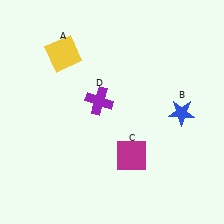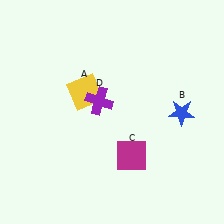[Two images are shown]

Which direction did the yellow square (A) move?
The yellow square (A) moved down.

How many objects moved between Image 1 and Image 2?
1 object moved between the two images.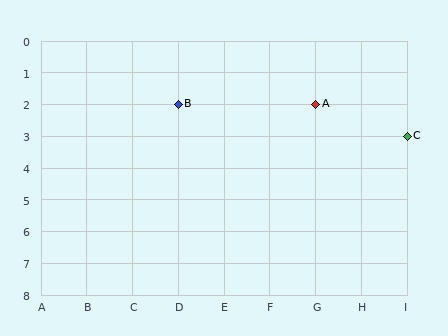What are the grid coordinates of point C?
Point C is at grid coordinates (I, 3).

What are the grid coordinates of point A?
Point A is at grid coordinates (G, 2).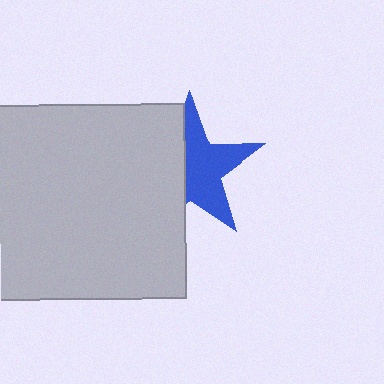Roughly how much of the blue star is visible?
About half of it is visible (roughly 58%).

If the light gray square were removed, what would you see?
You would see the complete blue star.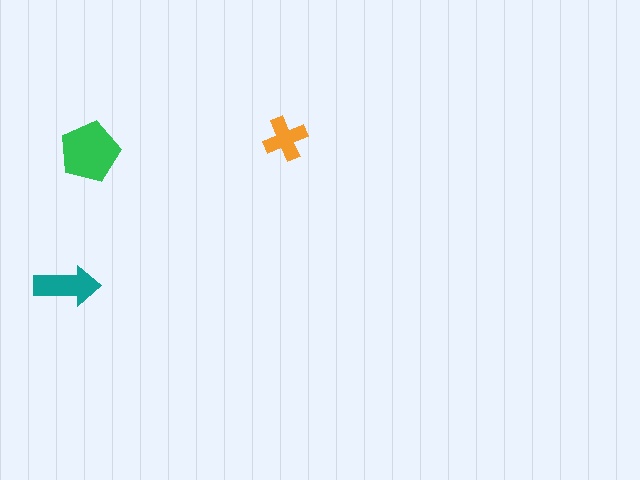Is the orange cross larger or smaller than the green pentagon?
Smaller.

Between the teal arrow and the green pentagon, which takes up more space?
The green pentagon.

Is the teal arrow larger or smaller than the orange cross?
Larger.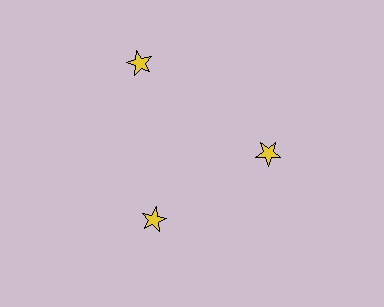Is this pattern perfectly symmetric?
No. The 3 yellow stars are arranged in a ring, but one element near the 11 o'clock position is pushed outward from the center, breaking the 3-fold rotational symmetry.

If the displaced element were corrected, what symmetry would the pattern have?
It would have 3-fold rotational symmetry — the pattern would map onto itself every 120 degrees.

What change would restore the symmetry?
The symmetry would be restored by moving it inward, back onto the ring so that all 3 stars sit at equal angles and equal distance from the center.